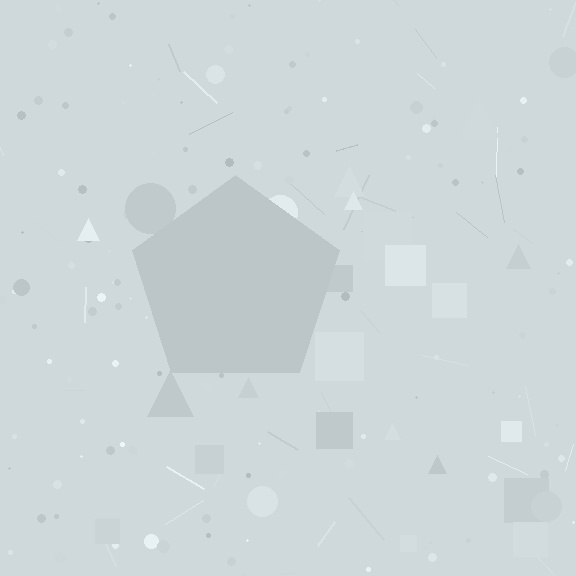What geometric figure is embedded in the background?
A pentagon is embedded in the background.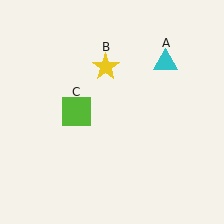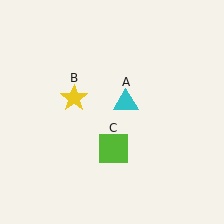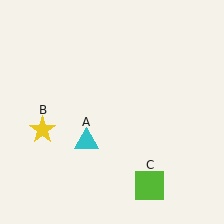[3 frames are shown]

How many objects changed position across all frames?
3 objects changed position: cyan triangle (object A), yellow star (object B), lime square (object C).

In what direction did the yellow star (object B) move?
The yellow star (object B) moved down and to the left.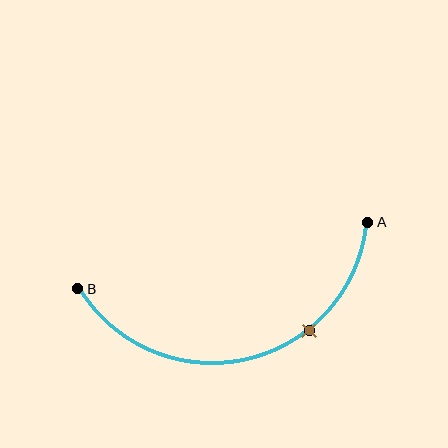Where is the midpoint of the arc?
The arc midpoint is the point on the curve farthest from the straight line joining A and B. It sits below that line.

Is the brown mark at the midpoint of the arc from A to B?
No. The brown mark lies on the arc but is closer to endpoint A. The arc midpoint would be at the point on the curve equidistant along the arc from both A and B.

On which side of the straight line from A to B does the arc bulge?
The arc bulges below the straight line connecting A and B.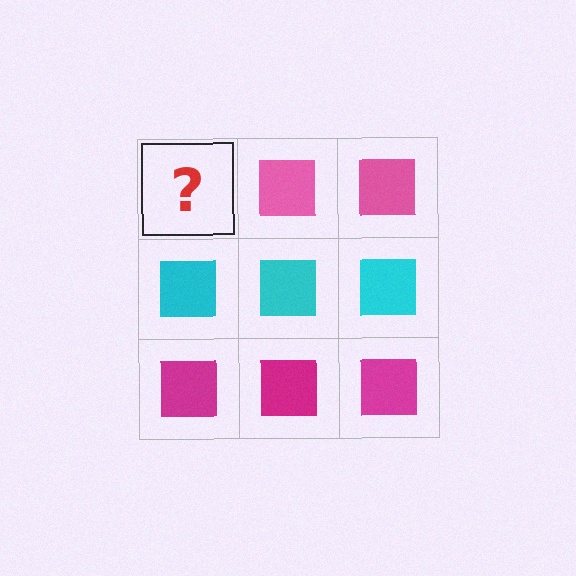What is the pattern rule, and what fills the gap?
The rule is that each row has a consistent color. The gap should be filled with a pink square.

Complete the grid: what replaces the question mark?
The question mark should be replaced with a pink square.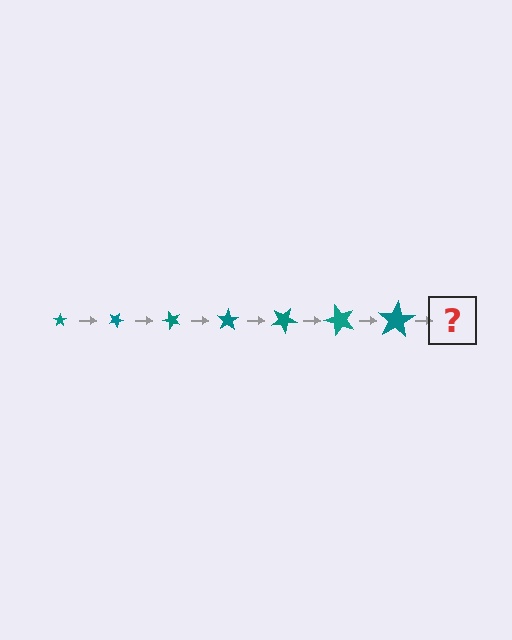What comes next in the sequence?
The next element should be a star, larger than the previous one and rotated 175 degrees from the start.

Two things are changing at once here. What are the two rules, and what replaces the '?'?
The two rules are that the star grows larger each step and it rotates 25 degrees each step. The '?' should be a star, larger than the previous one and rotated 175 degrees from the start.